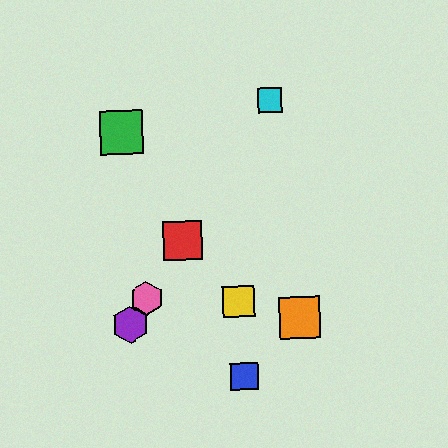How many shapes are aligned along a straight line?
4 shapes (the red square, the purple hexagon, the cyan square, the pink hexagon) are aligned along a straight line.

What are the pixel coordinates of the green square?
The green square is at (122, 133).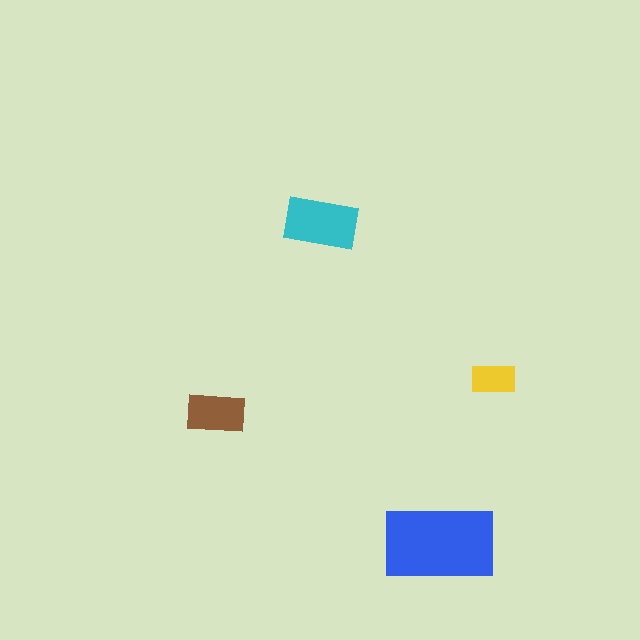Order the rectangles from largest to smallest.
the blue one, the cyan one, the brown one, the yellow one.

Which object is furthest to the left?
The brown rectangle is leftmost.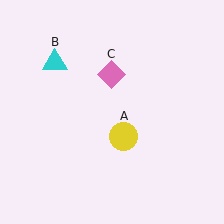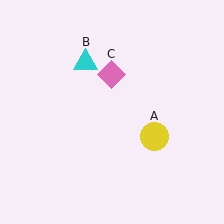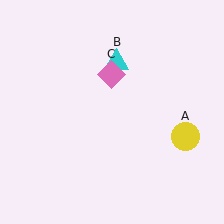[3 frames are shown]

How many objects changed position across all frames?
2 objects changed position: yellow circle (object A), cyan triangle (object B).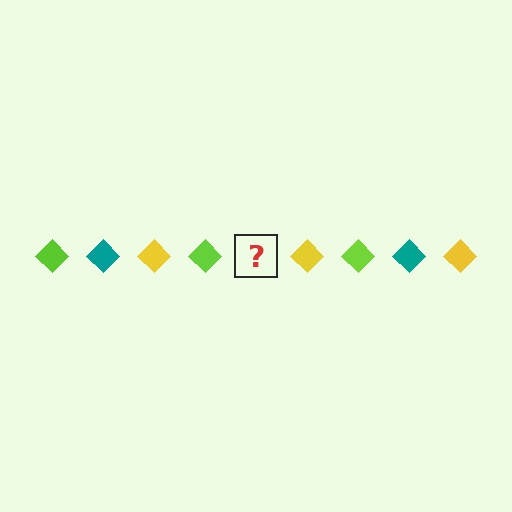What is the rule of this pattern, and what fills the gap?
The rule is that the pattern cycles through lime, teal, yellow diamonds. The gap should be filled with a teal diamond.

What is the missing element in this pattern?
The missing element is a teal diamond.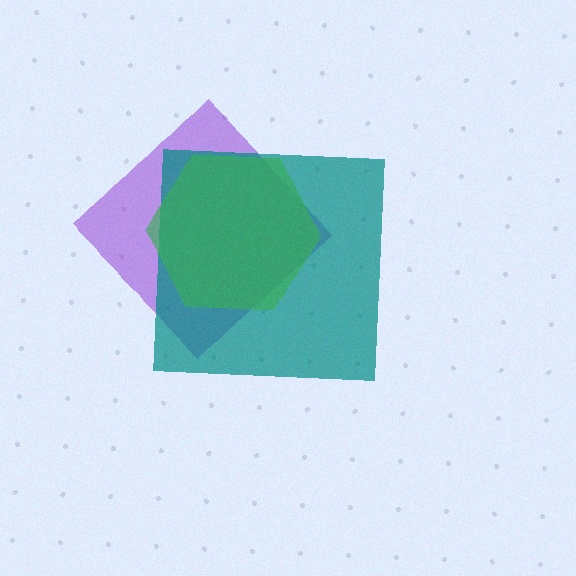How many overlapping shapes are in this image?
There are 3 overlapping shapes in the image.